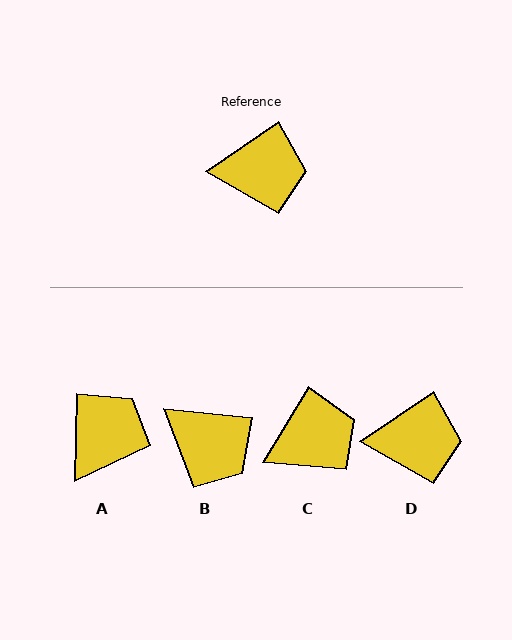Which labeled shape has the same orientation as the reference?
D.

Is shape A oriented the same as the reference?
No, it is off by about 55 degrees.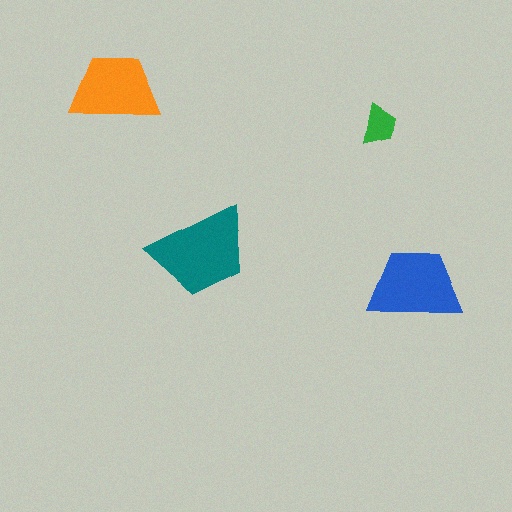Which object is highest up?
The orange trapezoid is topmost.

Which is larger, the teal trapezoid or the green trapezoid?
The teal one.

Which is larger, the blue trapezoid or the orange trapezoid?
The blue one.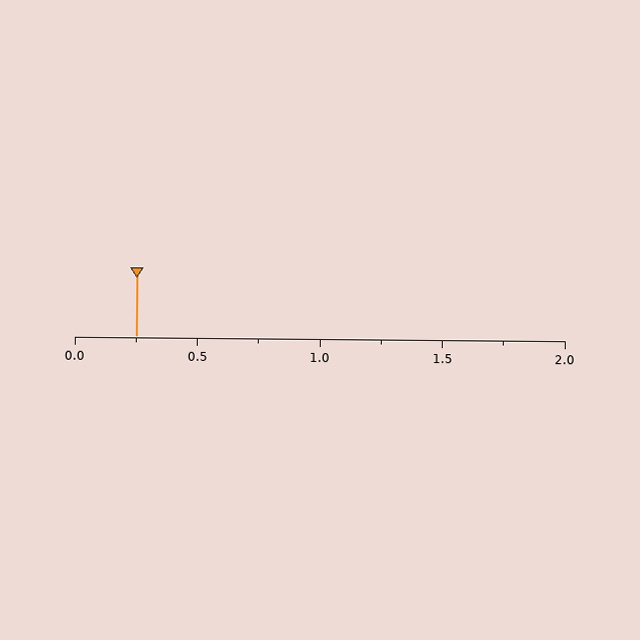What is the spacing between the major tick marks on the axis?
The major ticks are spaced 0.5 apart.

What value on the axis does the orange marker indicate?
The marker indicates approximately 0.25.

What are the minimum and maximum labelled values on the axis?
The axis runs from 0.0 to 2.0.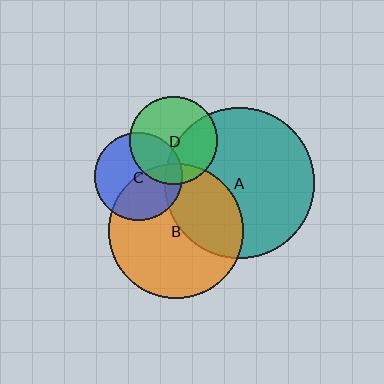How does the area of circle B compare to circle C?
Approximately 2.4 times.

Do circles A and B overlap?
Yes.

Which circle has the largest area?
Circle A (teal).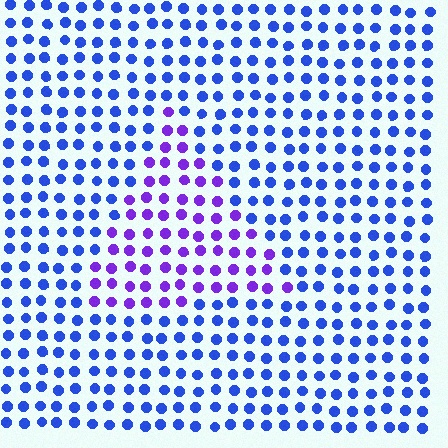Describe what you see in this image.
The image is filled with small blue elements in a uniform arrangement. A triangle-shaped region is visible where the elements are tinted to a slightly different hue, forming a subtle color boundary.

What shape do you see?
I see a triangle.